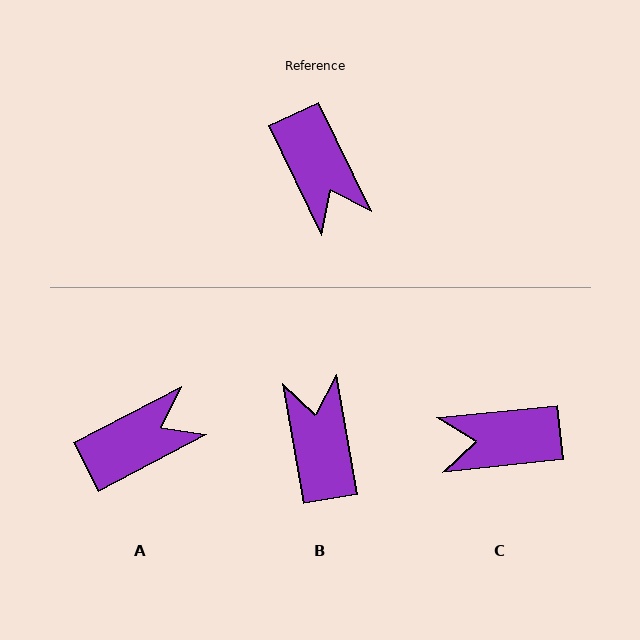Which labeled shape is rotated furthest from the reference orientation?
B, about 164 degrees away.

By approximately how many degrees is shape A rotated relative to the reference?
Approximately 92 degrees counter-clockwise.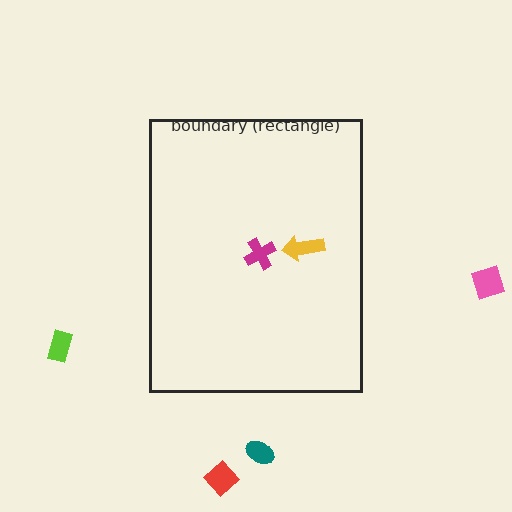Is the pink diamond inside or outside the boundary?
Outside.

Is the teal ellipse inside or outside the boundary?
Outside.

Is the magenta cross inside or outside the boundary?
Inside.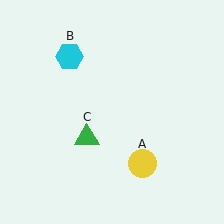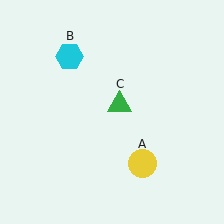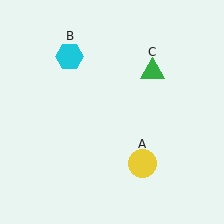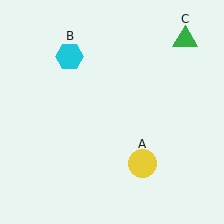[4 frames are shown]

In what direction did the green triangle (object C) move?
The green triangle (object C) moved up and to the right.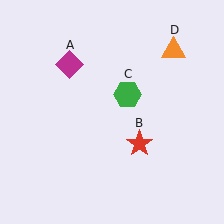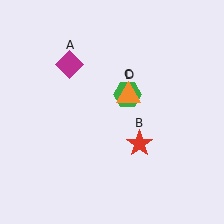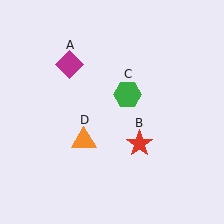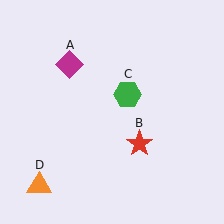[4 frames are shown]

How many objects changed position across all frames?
1 object changed position: orange triangle (object D).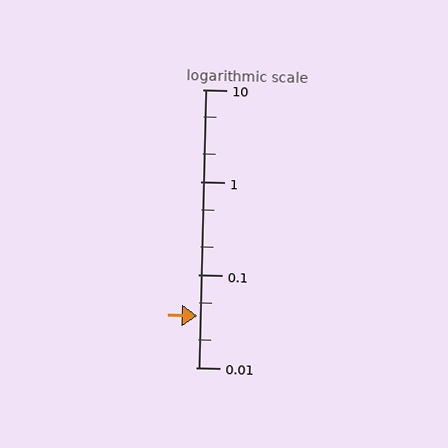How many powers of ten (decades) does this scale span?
The scale spans 3 decades, from 0.01 to 10.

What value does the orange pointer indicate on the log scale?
The pointer indicates approximately 0.036.